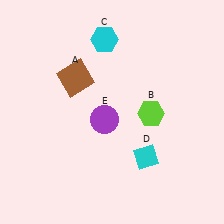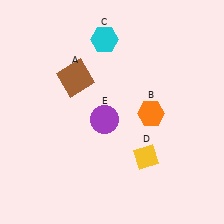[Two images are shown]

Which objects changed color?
B changed from lime to orange. D changed from cyan to yellow.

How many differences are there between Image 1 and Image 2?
There are 2 differences between the two images.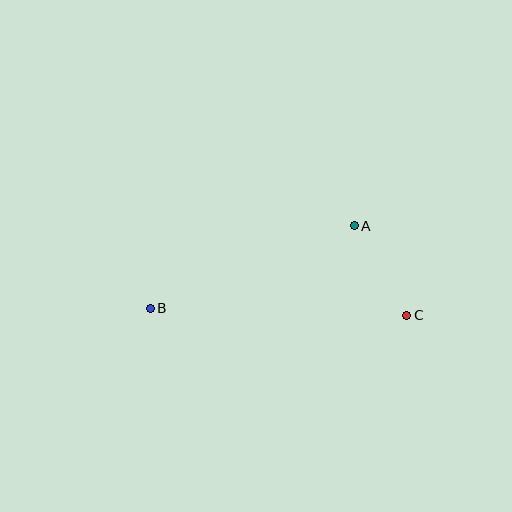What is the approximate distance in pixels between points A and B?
The distance between A and B is approximately 220 pixels.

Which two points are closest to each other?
Points A and C are closest to each other.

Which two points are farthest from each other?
Points B and C are farthest from each other.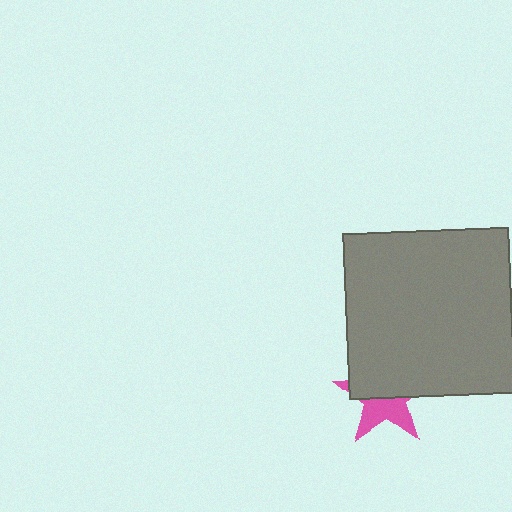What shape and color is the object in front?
The object in front is a gray square.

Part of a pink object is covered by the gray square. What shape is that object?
It is a star.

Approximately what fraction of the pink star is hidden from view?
Roughly 54% of the pink star is hidden behind the gray square.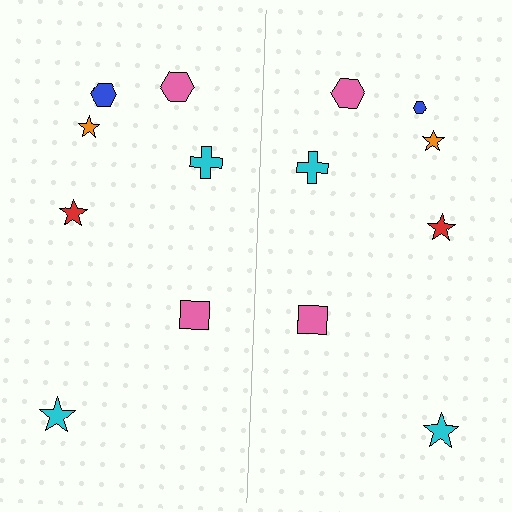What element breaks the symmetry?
The blue hexagon on the right side has a different size than its mirror counterpart.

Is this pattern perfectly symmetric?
No, the pattern is not perfectly symmetric. The blue hexagon on the right side has a different size than its mirror counterpart.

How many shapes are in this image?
There are 14 shapes in this image.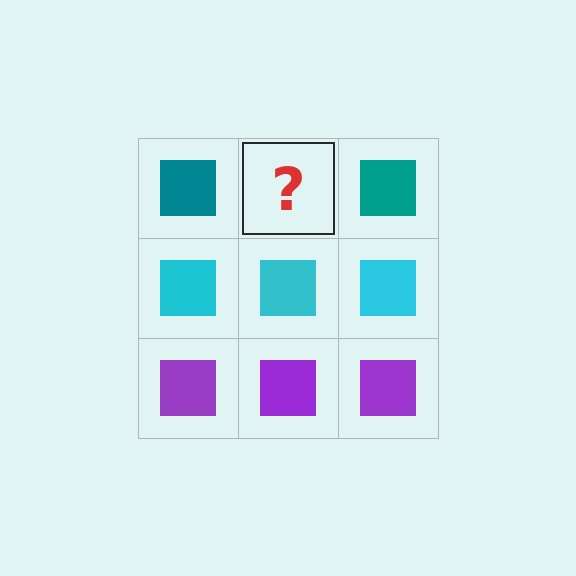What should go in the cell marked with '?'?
The missing cell should contain a teal square.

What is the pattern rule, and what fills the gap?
The rule is that each row has a consistent color. The gap should be filled with a teal square.